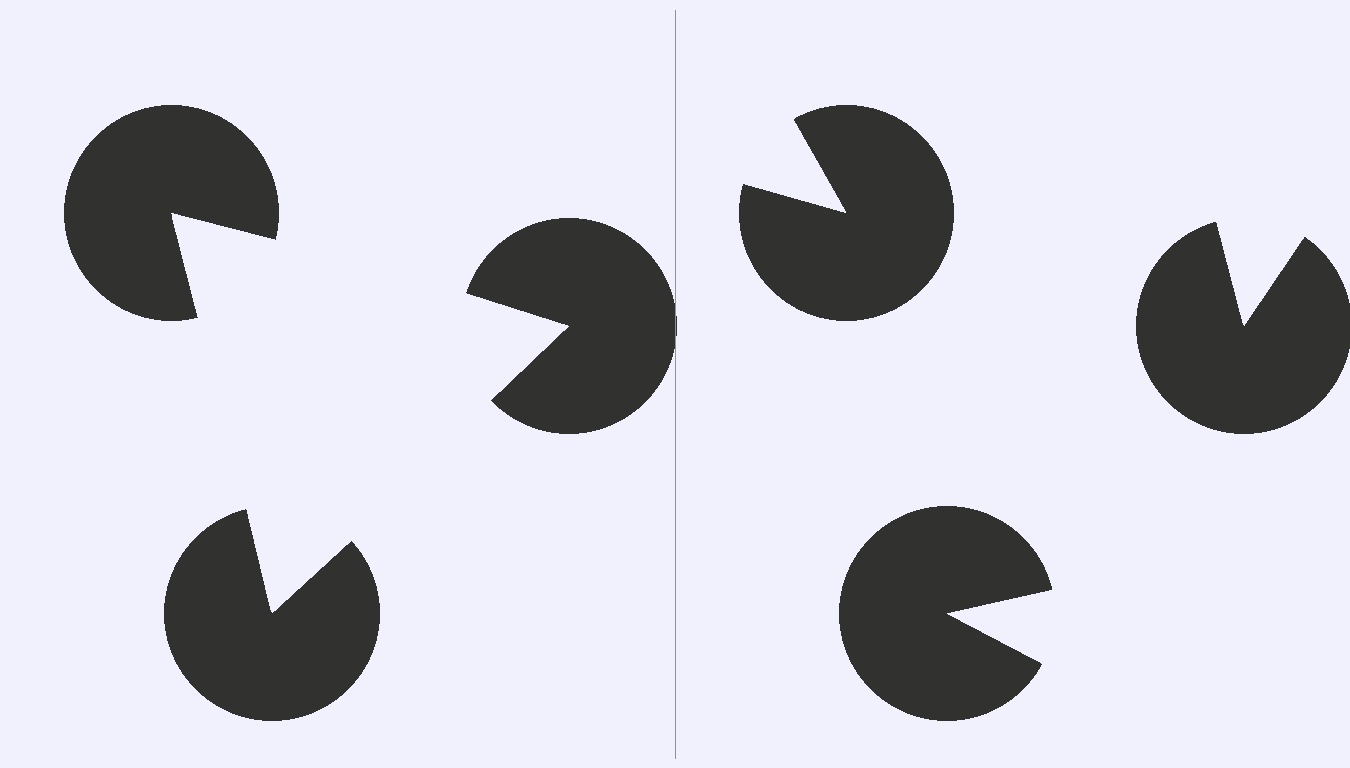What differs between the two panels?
The pac-man discs are positioned identically on both sides; only the wedge orientations differ. On the left they align to a triangle; on the right they are misaligned.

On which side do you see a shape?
An illusory triangle appears on the left side. On the right side the wedge cuts are rotated, so no coherent shape forms.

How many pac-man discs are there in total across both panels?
6 — 3 on each side.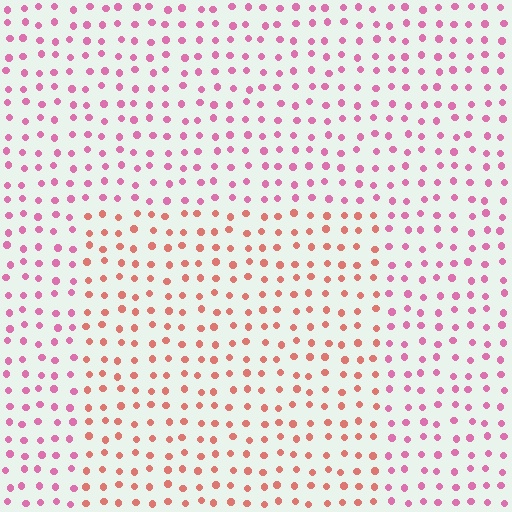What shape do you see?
I see a rectangle.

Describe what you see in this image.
The image is filled with small pink elements in a uniform arrangement. A rectangle-shaped region is visible where the elements are tinted to a slightly different hue, forming a subtle color boundary.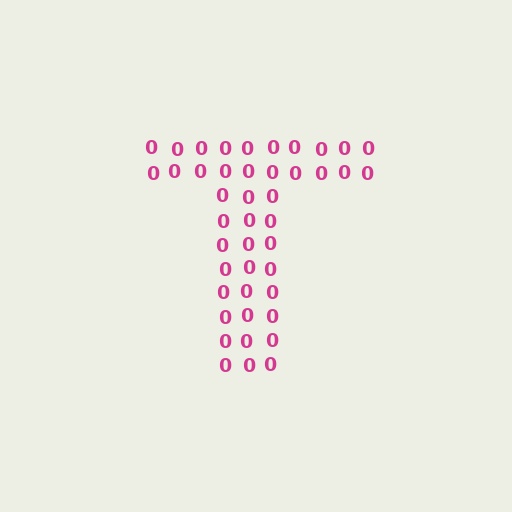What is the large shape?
The large shape is the letter T.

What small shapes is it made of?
It is made of small digit 0's.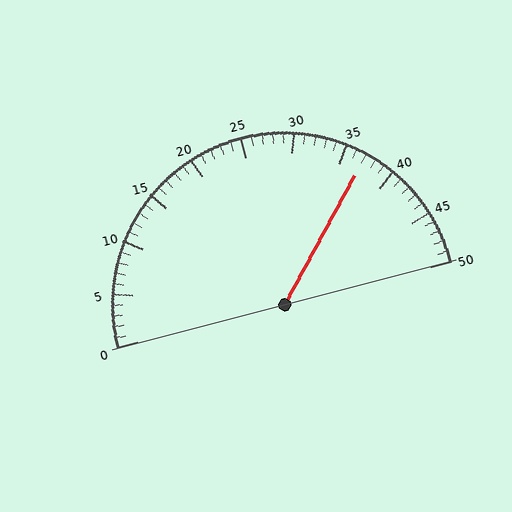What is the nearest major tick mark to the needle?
The nearest major tick mark is 35.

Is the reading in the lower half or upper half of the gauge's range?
The reading is in the upper half of the range (0 to 50).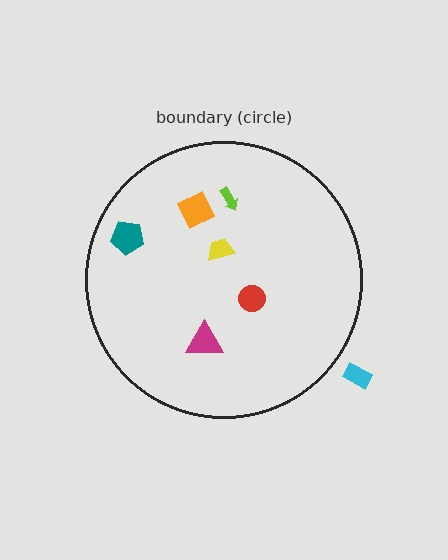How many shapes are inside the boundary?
6 inside, 1 outside.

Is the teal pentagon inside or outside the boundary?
Inside.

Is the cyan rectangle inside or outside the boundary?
Outside.